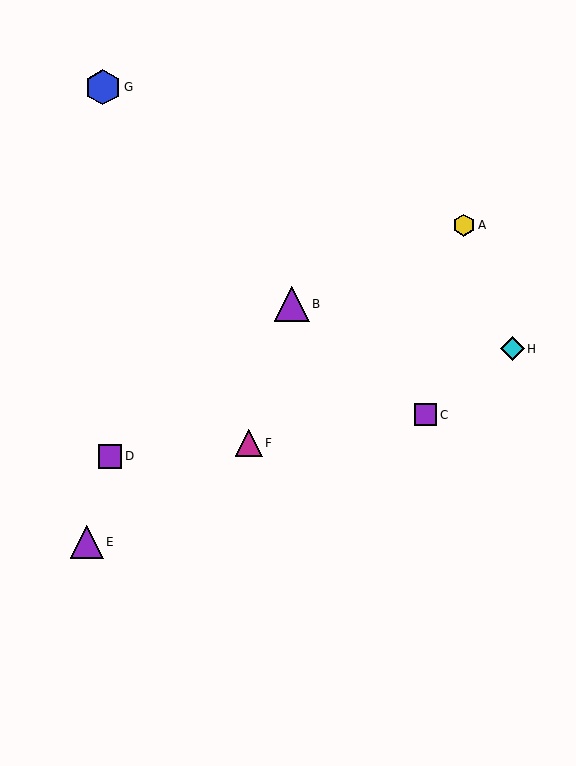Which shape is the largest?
The blue hexagon (labeled G) is the largest.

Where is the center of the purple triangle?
The center of the purple triangle is at (87, 542).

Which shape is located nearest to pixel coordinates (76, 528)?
The purple triangle (labeled E) at (87, 542) is nearest to that location.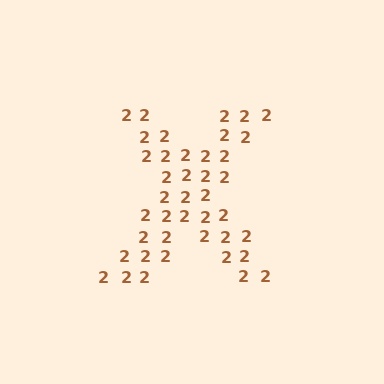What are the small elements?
The small elements are digit 2's.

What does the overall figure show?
The overall figure shows the letter X.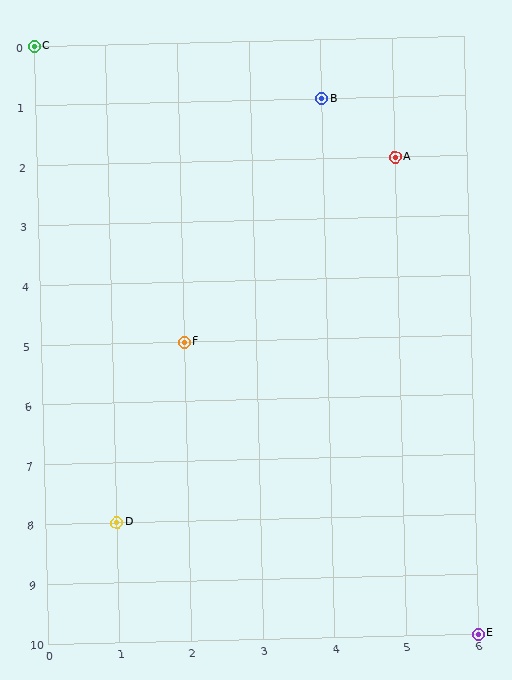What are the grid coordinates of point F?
Point F is at grid coordinates (2, 5).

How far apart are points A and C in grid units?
Points A and C are 5 columns and 2 rows apart (about 5.4 grid units diagonally).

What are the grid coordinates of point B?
Point B is at grid coordinates (4, 1).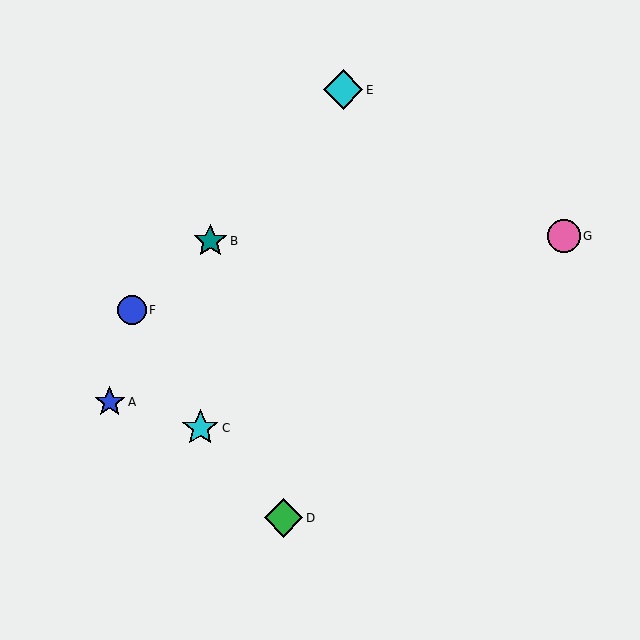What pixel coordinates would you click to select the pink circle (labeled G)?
Click at (564, 236) to select the pink circle G.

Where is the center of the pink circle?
The center of the pink circle is at (564, 236).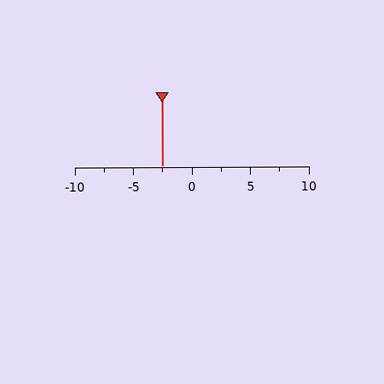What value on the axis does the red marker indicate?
The marker indicates approximately -2.5.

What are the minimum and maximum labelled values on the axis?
The axis runs from -10 to 10.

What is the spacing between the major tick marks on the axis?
The major ticks are spaced 5 apart.